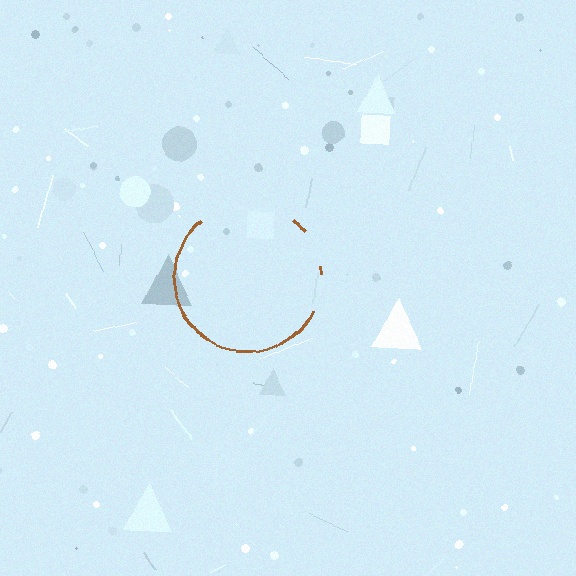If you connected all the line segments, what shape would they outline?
They would outline a circle.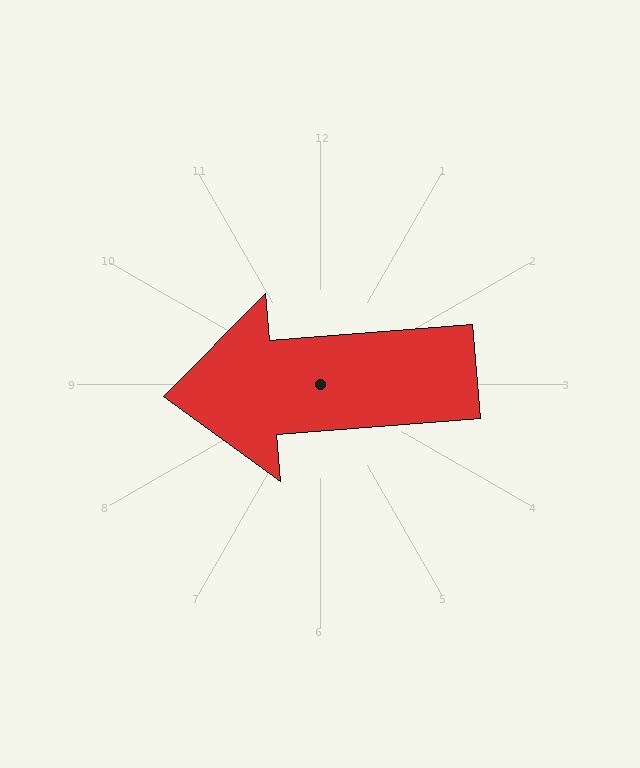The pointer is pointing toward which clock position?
Roughly 9 o'clock.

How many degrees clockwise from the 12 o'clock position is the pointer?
Approximately 265 degrees.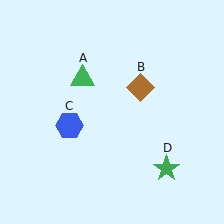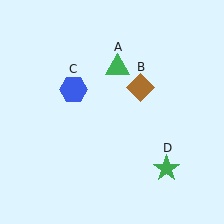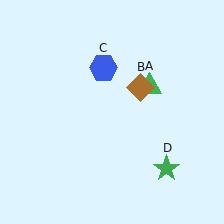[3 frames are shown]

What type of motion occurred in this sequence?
The green triangle (object A), blue hexagon (object C) rotated clockwise around the center of the scene.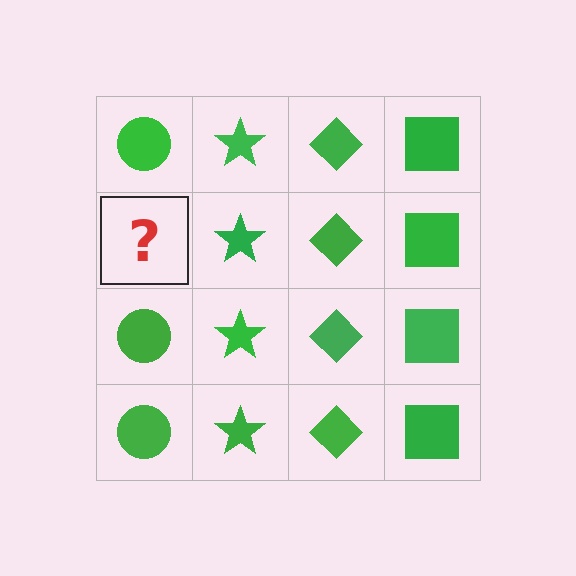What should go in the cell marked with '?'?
The missing cell should contain a green circle.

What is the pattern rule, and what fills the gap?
The rule is that each column has a consistent shape. The gap should be filled with a green circle.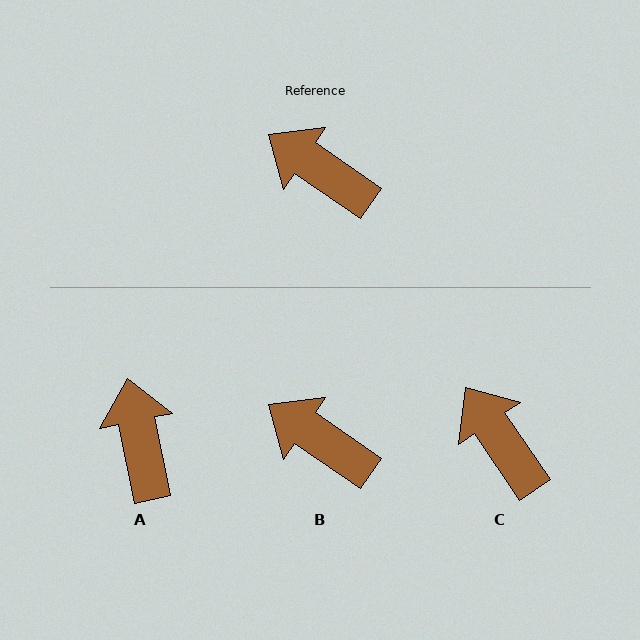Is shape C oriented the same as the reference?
No, it is off by about 21 degrees.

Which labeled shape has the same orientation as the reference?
B.